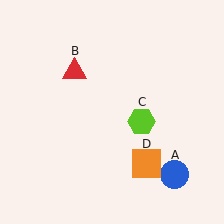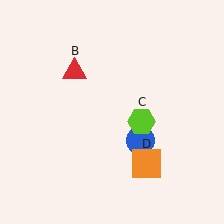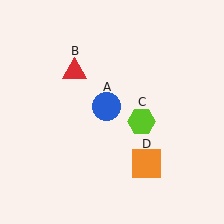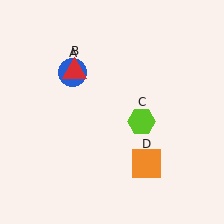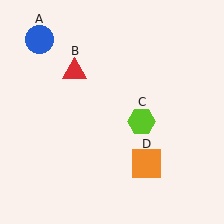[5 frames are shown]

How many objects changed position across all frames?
1 object changed position: blue circle (object A).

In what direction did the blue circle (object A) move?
The blue circle (object A) moved up and to the left.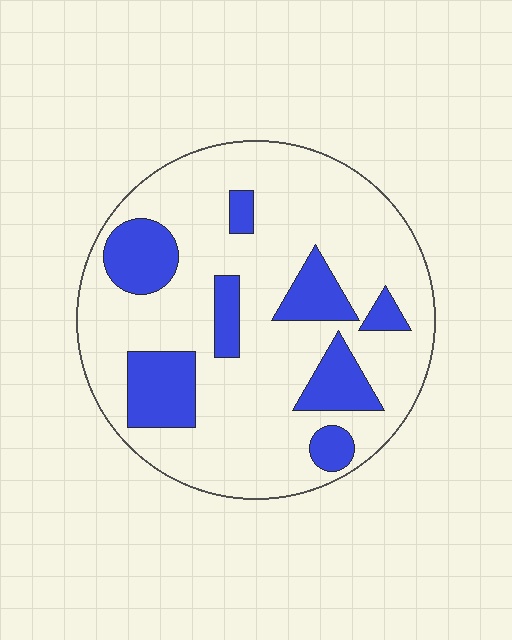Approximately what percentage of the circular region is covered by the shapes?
Approximately 25%.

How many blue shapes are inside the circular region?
8.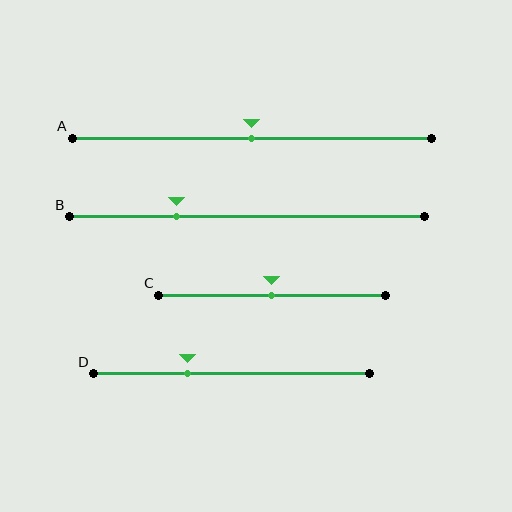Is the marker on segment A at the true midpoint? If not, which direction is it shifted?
Yes, the marker on segment A is at the true midpoint.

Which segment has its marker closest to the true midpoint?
Segment A has its marker closest to the true midpoint.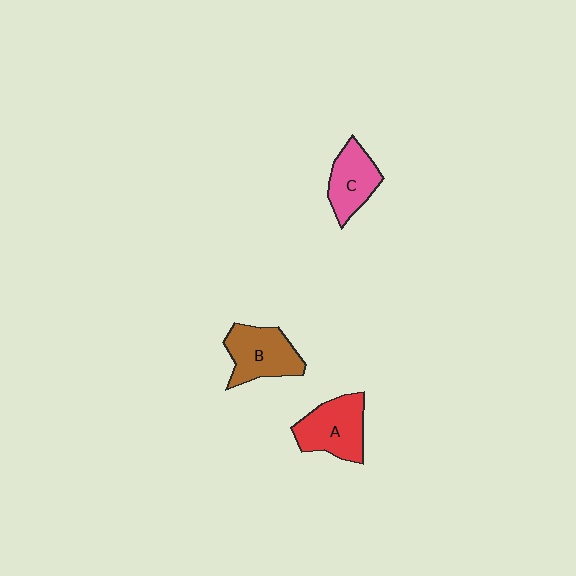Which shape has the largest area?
Shape A (red).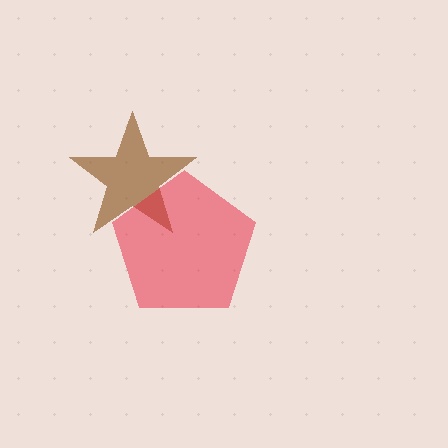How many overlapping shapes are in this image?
There are 2 overlapping shapes in the image.